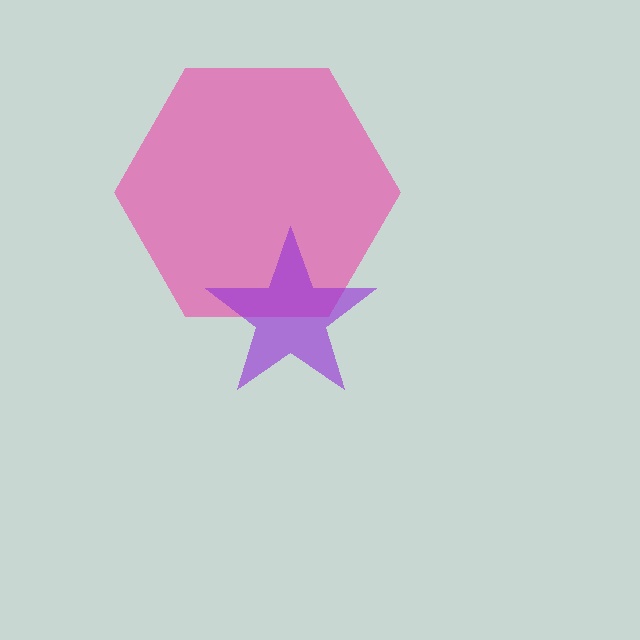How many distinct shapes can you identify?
There are 2 distinct shapes: a pink hexagon, a purple star.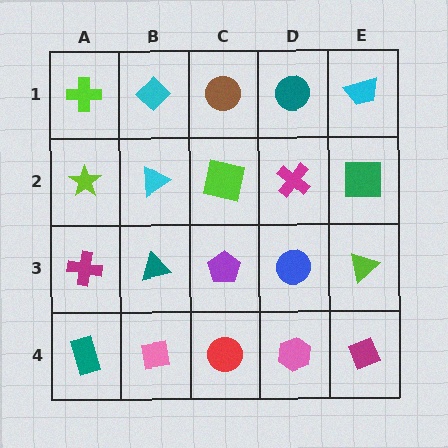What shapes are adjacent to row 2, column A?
A lime cross (row 1, column A), a magenta cross (row 3, column A), a cyan triangle (row 2, column B).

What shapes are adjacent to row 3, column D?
A magenta cross (row 2, column D), a pink hexagon (row 4, column D), a purple pentagon (row 3, column C), a lime triangle (row 3, column E).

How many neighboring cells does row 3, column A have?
3.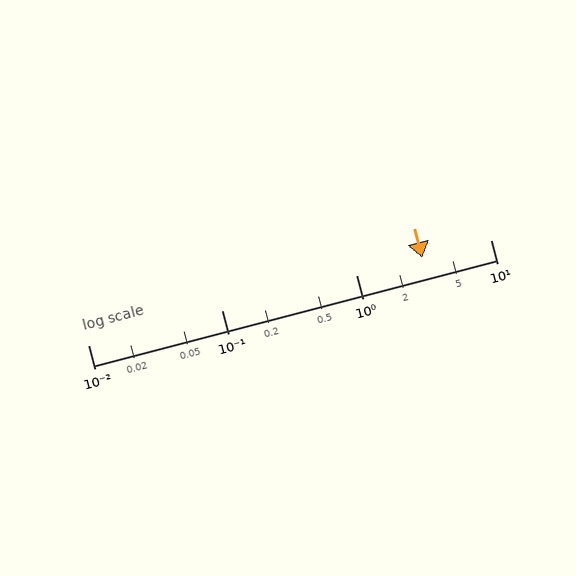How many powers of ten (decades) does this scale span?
The scale spans 3 decades, from 0.01 to 10.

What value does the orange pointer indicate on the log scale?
The pointer indicates approximately 3.1.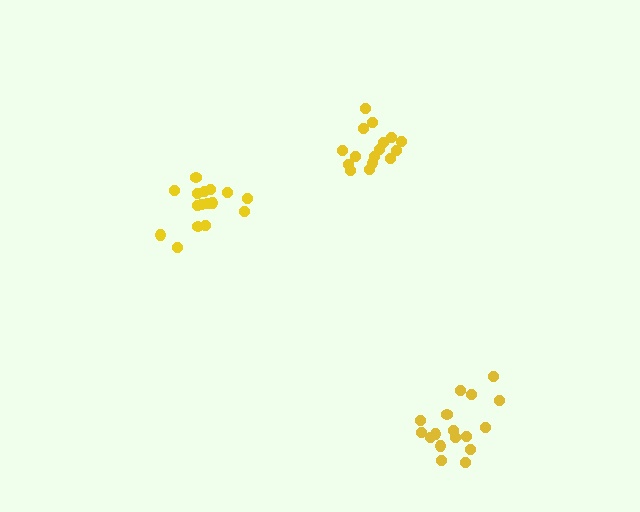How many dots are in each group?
Group 1: 16 dots, Group 2: 17 dots, Group 3: 16 dots (49 total).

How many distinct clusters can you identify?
There are 3 distinct clusters.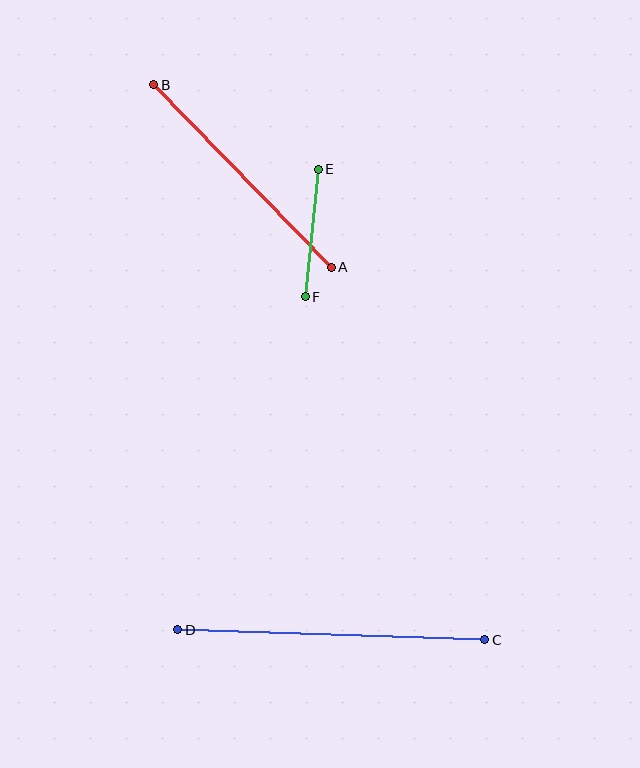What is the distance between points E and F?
The distance is approximately 128 pixels.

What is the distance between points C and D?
The distance is approximately 307 pixels.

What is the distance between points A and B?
The distance is approximately 254 pixels.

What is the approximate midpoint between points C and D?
The midpoint is at approximately (331, 635) pixels.